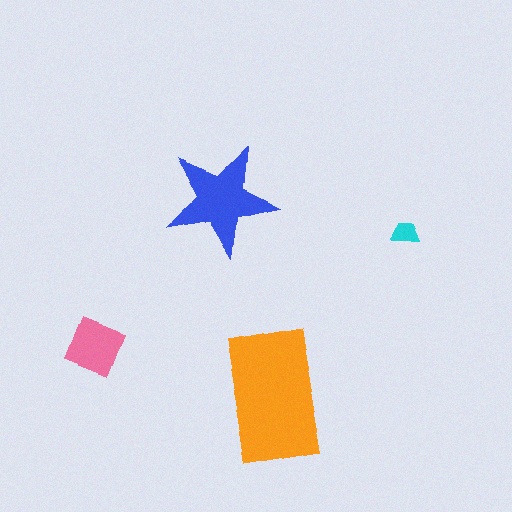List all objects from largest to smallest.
The orange rectangle, the blue star, the pink diamond, the cyan trapezoid.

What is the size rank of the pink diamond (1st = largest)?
3rd.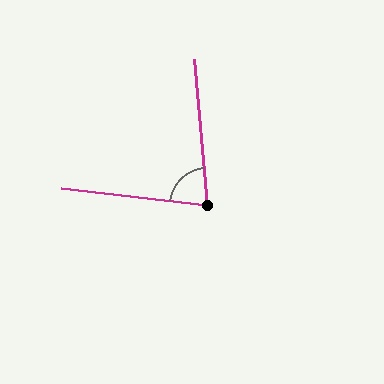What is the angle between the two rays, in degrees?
Approximately 78 degrees.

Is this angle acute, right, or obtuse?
It is acute.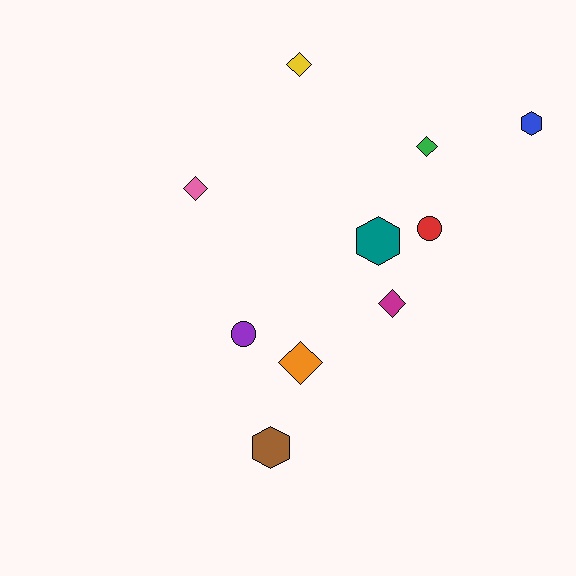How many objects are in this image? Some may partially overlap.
There are 10 objects.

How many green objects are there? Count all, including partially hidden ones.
There is 1 green object.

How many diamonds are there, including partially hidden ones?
There are 5 diamonds.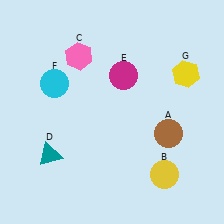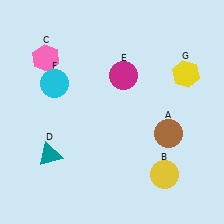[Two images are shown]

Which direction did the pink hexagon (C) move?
The pink hexagon (C) moved left.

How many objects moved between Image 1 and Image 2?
1 object moved between the two images.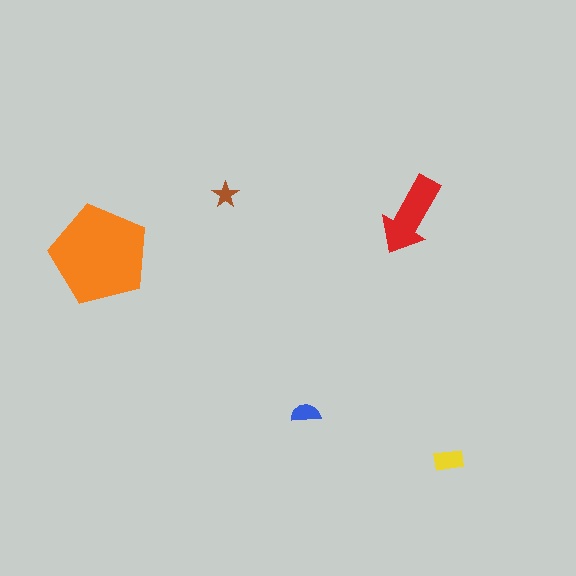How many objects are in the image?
There are 5 objects in the image.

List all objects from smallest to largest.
The brown star, the blue semicircle, the yellow rectangle, the red arrow, the orange pentagon.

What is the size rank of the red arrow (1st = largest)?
2nd.